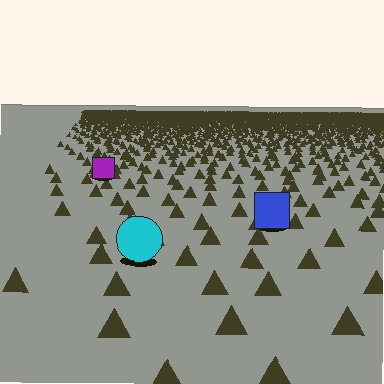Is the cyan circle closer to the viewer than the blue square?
Yes. The cyan circle is closer — you can tell from the texture gradient: the ground texture is coarser near it.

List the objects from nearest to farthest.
From nearest to farthest: the cyan circle, the blue square, the purple square.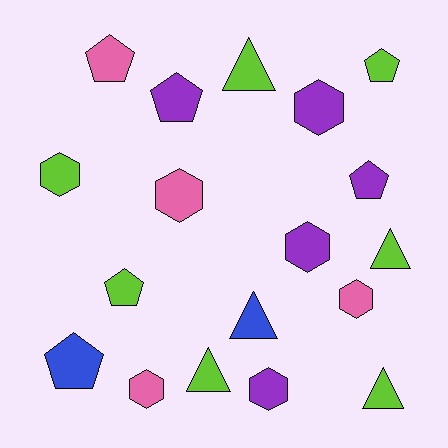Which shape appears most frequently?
Hexagon, with 7 objects.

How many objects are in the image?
There are 18 objects.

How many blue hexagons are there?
There are no blue hexagons.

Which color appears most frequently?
Lime, with 7 objects.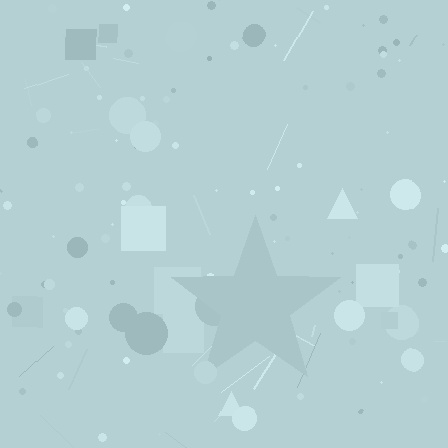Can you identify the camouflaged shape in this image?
The camouflaged shape is a star.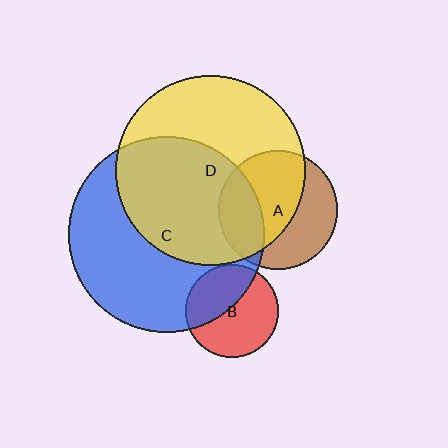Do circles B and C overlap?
Yes.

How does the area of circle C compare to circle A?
Approximately 2.7 times.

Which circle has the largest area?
Circle C (blue).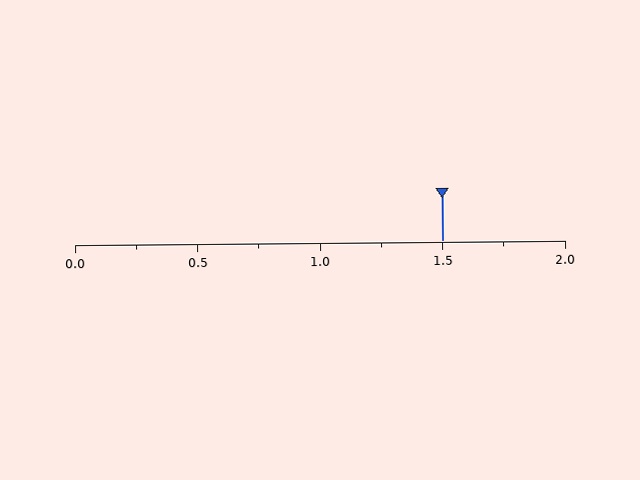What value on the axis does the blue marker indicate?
The marker indicates approximately 1.5.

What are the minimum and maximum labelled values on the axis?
The axis runs from 0.0 to 2.0.